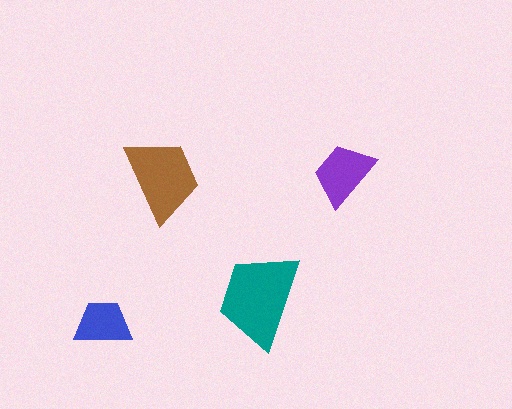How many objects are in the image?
There are 4 objects in the image.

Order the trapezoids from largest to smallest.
the teal one, the brown one, the purple one, the blue one.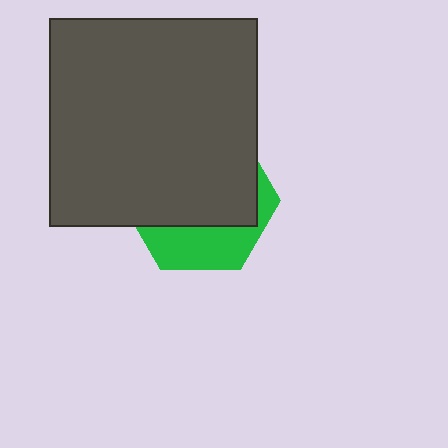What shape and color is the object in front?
The object in front is a dark gray square.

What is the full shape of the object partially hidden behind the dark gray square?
The partially hidden object is a green hexagon.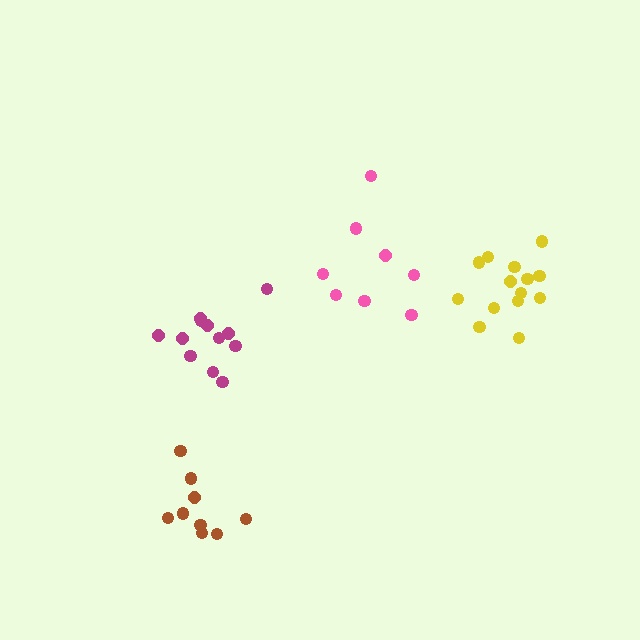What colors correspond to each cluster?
The clusters are colored: magenta, pink, brown, yellow.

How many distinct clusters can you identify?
There are 4 distinct clusters.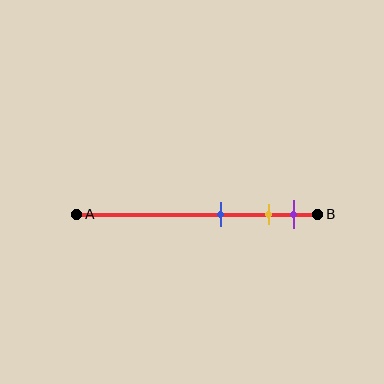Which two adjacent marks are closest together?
The yellow and purple marks are the closest adjacent pair.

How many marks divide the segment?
There are 3 marks dividing the segment.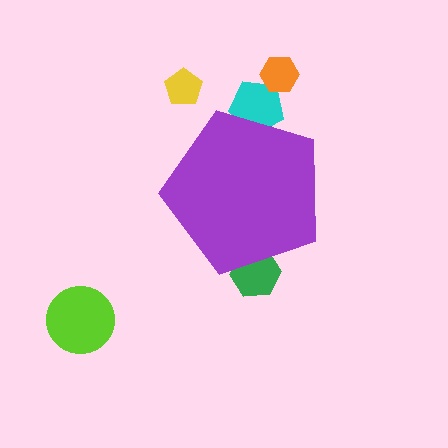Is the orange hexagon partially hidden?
No, the orange hexagon is fully visible.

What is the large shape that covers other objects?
A purple pentagon.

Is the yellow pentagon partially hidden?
No, the yellow pentagon is fully visible.